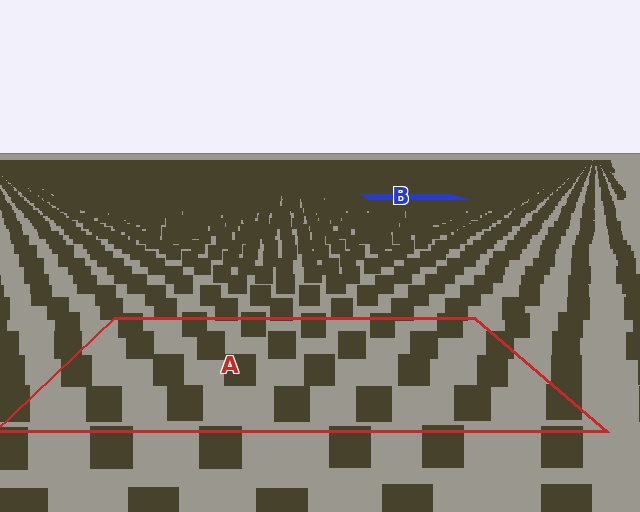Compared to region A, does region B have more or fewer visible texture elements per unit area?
Region B has more texture elements per unit area — they are packed more densely because it is farther away.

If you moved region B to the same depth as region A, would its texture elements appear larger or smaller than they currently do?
They would appear larger. At a closer depth, the same texture elements are projected at a bigger on-screen size.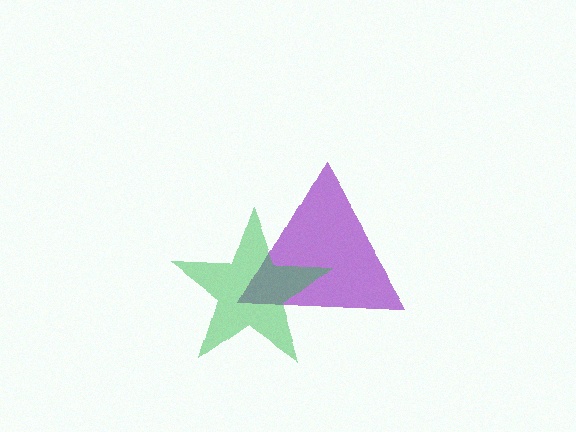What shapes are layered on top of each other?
The layered shapes are: a purple triangle, a green star.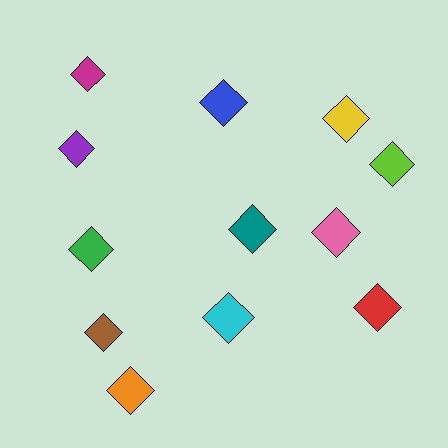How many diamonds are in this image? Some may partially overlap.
There are 12 diamonds.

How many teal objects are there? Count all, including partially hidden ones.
There is 1 teal object.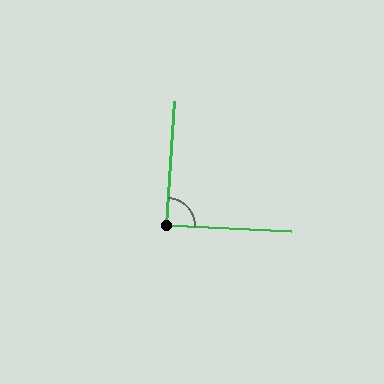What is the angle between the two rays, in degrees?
Approximately 89 degrees.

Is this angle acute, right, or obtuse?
It is approximately a right angle.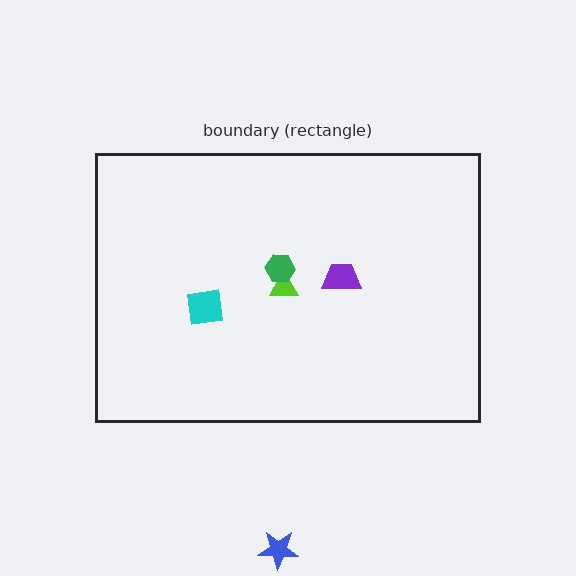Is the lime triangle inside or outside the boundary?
Inside.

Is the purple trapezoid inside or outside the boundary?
Inside.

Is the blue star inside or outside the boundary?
Outside.